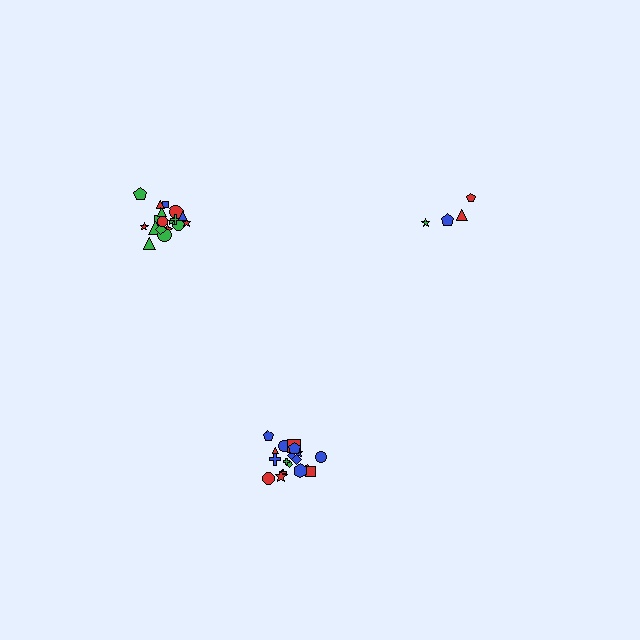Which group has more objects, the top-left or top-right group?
The top-left group.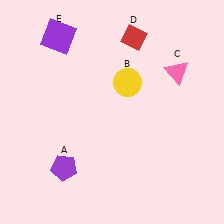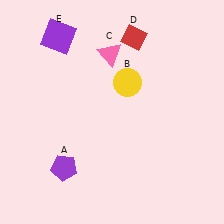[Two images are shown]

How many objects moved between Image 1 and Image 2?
1 object moved between the two images.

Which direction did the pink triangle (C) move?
The pink triangle (C) moved left.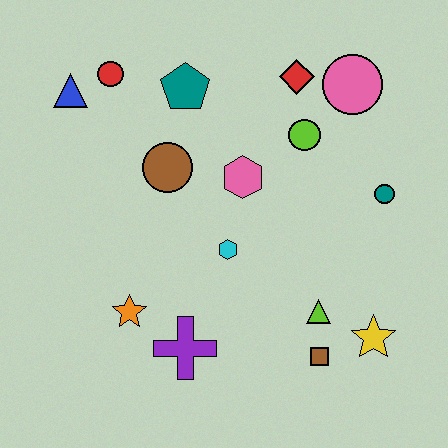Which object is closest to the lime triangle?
The brown square is closest to the lime triangle.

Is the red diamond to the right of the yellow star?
No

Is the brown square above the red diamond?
No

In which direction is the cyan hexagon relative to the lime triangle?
The cyan hexagon is to the left of the lime triangle.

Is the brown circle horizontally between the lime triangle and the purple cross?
No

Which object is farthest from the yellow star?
The blue triangle is farthest from the yellow star.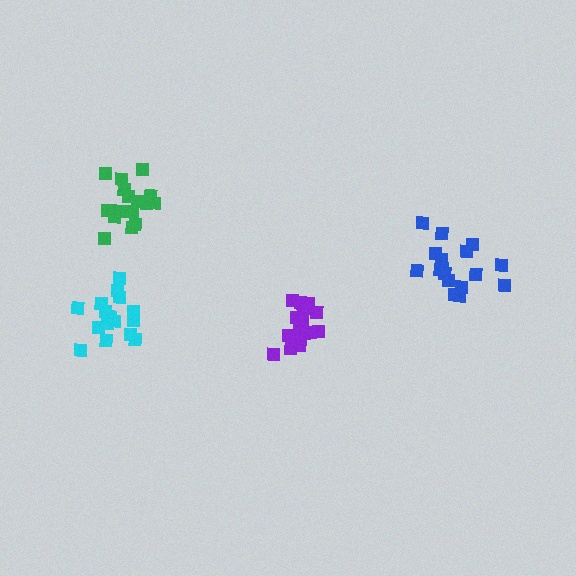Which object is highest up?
The green cluster is topmost.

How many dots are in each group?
Group 1: 17 dots, Group 2: 16 dots, Group 3: 16 dots, Group 4: 19 dots (68 total).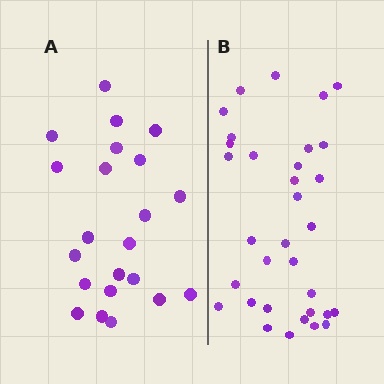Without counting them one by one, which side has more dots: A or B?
Region B (the right region) has more dots.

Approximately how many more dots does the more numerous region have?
Region B has roughly 12 or so more dots than region A.